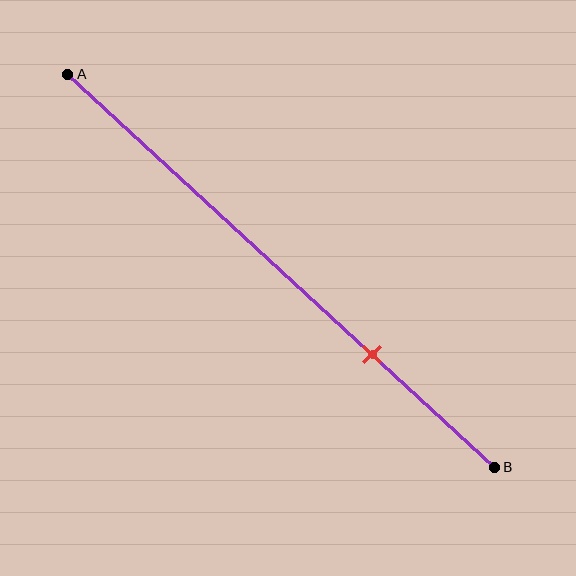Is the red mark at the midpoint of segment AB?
No, the mark is at about 70% from A, not at the 50% midpoint.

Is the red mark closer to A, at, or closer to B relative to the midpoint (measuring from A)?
The red mark is closer to point B than the midpoint of segment AB.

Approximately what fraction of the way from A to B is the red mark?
The red mark is approximately 70% of the way from A to B.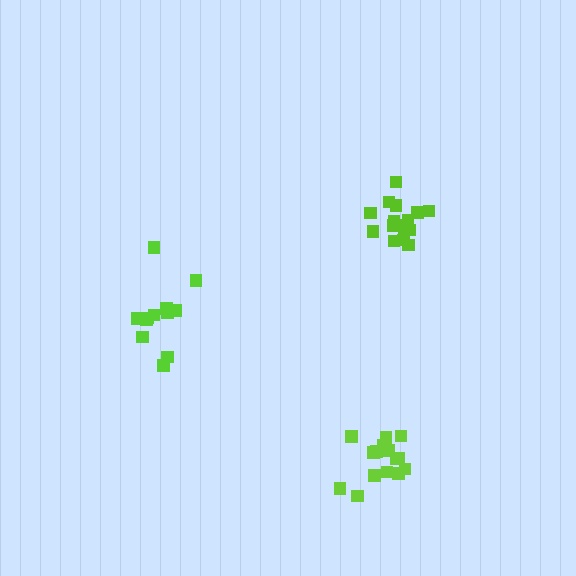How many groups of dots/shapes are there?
There are 3 groups.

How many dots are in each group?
Group 1: 12 dots, Group 2: 16 dots, Group 3: 15 dots (43 total).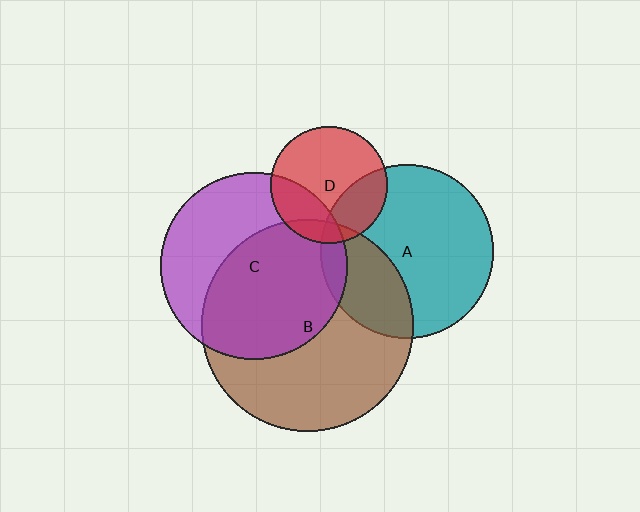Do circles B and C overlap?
Yes.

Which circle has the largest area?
Circle B (brown).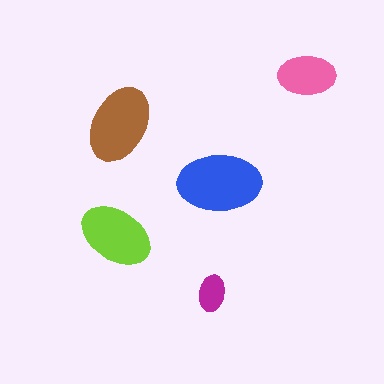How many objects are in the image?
There are 5 objects in the image.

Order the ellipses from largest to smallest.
the blue one, the brown one, the lime one, the pink one, the magenta one.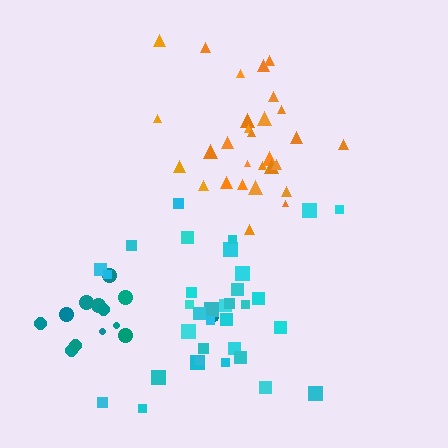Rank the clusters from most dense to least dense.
orange, cyan, teal.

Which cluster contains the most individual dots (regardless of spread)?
Cyan (35).